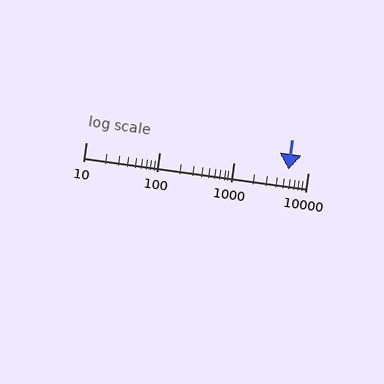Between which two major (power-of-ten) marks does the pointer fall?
The pointer is between 1000 and 10000.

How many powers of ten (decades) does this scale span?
The scale spans 3 decades, from 10 to 10000.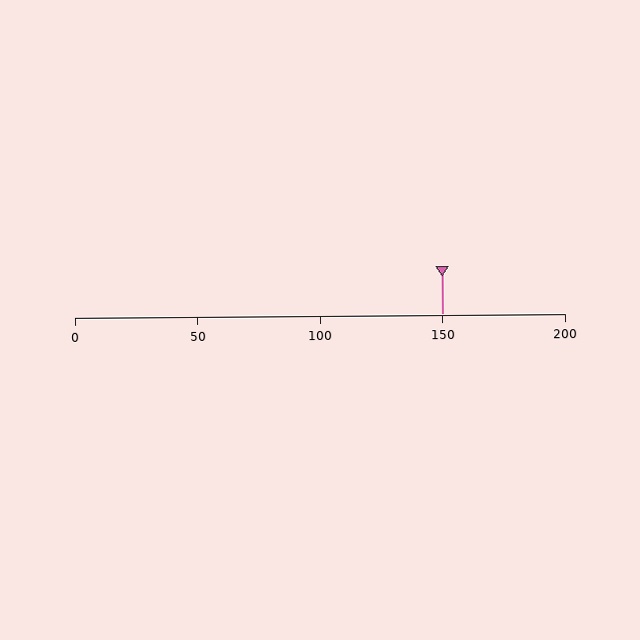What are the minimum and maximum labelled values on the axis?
The axis runs from 0 to 200.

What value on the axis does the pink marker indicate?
The marker indicates approximately 150.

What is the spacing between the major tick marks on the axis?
The major ticks are spaced 50 apart.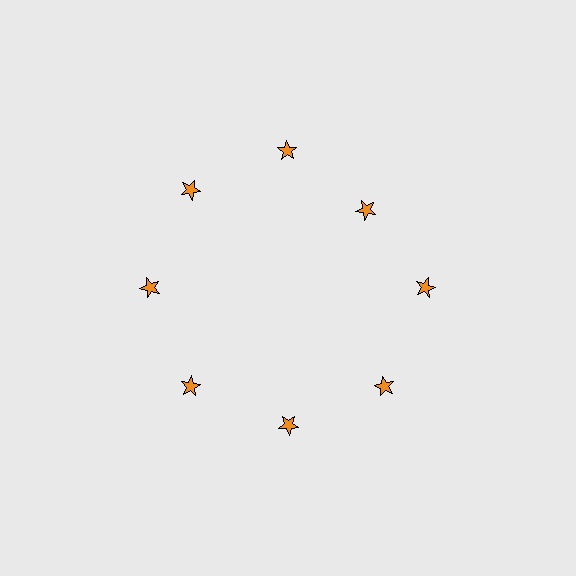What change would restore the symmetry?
The symmetry would be restored by moving it outward, back onto the ring so that all 8 stars sit at equal angles and equal distance from the center.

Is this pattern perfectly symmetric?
No. The 8 orange stars are arranged in a ring, but one element near the 2 o'clock position is pulled inward toward the center, breaking the 8-fold rotational symmetry.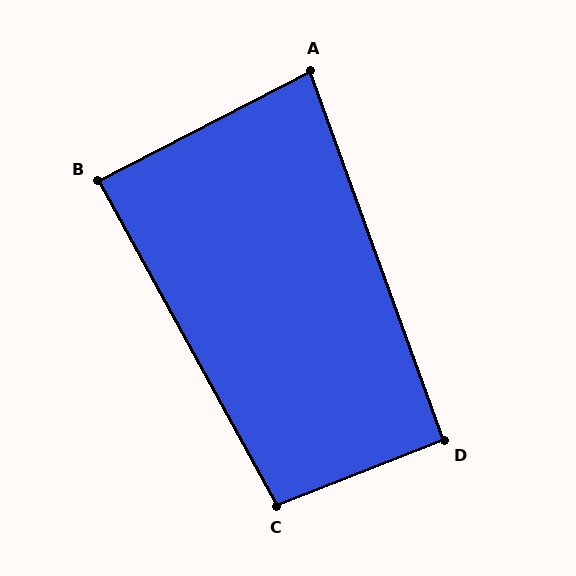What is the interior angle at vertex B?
Approximately 88 degrees (approximately right).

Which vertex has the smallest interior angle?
A, at approximately 83 degrees.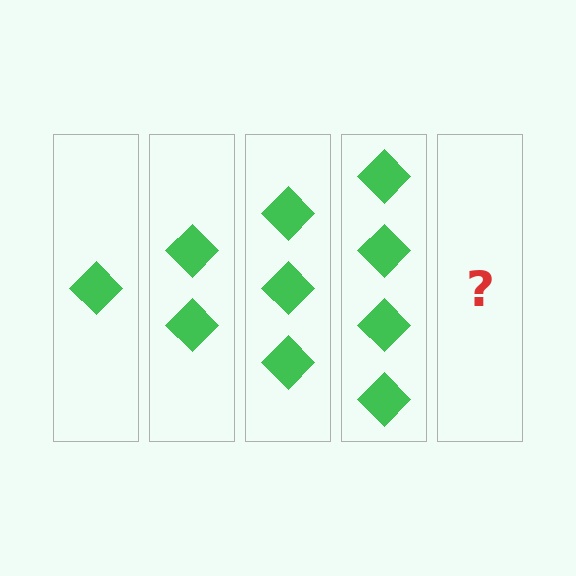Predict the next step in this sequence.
The next step is 5 diamonds.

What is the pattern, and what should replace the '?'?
The pattern is that each step adds one more diamond. The '?' should be 5 diamonds.